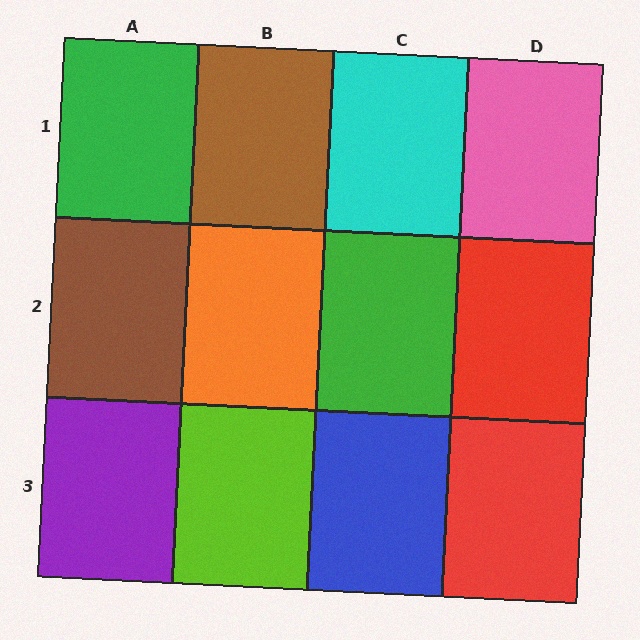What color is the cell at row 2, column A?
Brown.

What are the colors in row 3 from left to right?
Purple, lime, blue, red.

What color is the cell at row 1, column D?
Pink.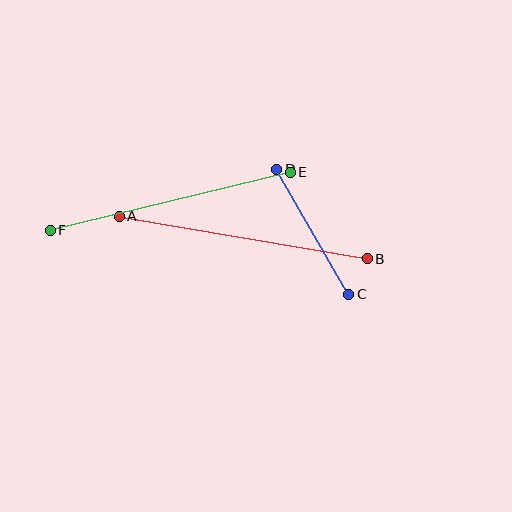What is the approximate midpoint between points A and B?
The midpoint is at approximately (243, 237) pixels.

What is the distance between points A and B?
The distance is approximately 252 pixels.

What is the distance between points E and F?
The distance is approximately 247 pixels.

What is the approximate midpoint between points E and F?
The midpoint is at approximately (170, 201) pixels.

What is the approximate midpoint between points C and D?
The midpoint is at approximately (313, 232) pixels.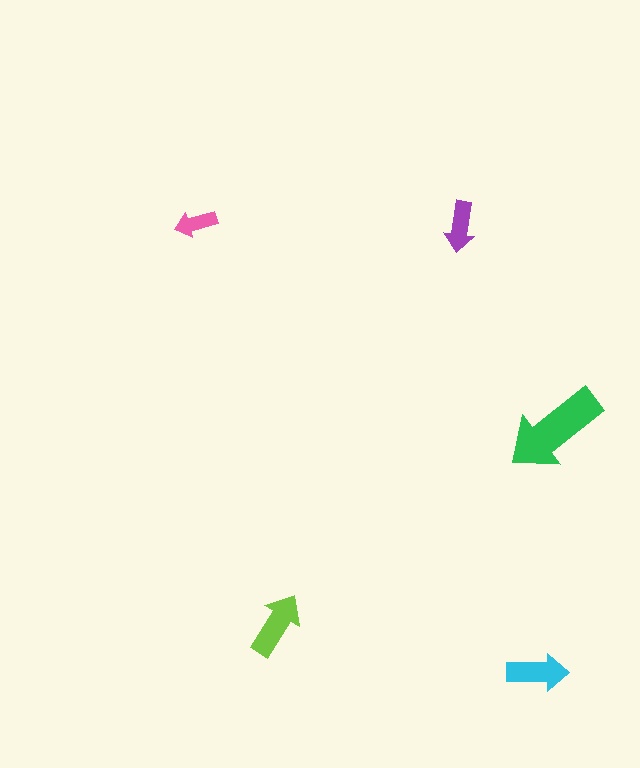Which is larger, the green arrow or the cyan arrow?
The green one.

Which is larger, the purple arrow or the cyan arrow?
The cyan one.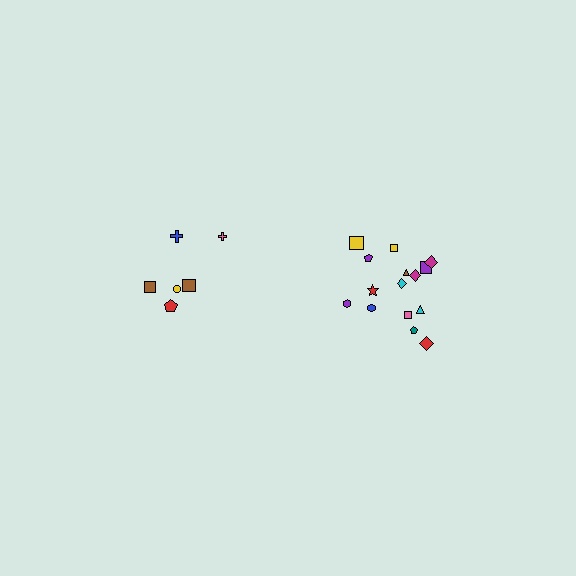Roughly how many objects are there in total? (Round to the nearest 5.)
Roughly 20 objects in total.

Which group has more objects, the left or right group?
The right group.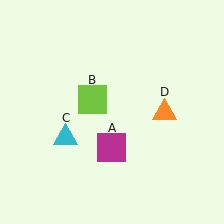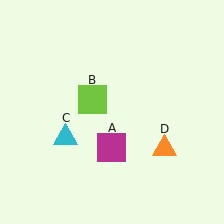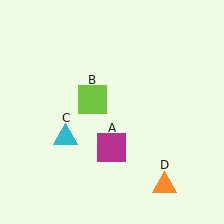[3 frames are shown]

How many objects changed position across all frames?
1 object changed position: orange triangle (object D).